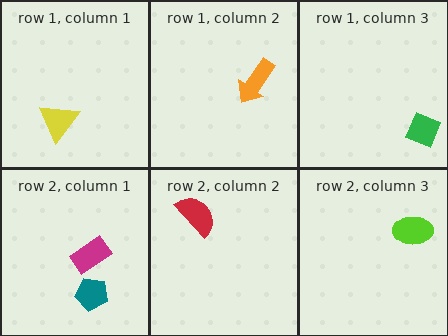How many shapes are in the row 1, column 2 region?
1.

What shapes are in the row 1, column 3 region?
The green diamond.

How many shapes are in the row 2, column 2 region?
1.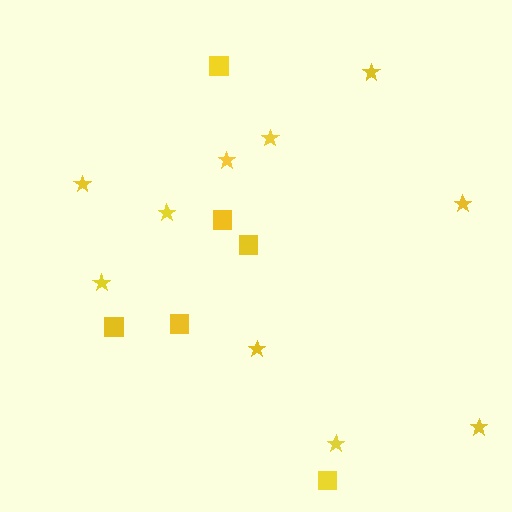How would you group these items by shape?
There are 2 groups: one group of squares (6) and one group of stars (10).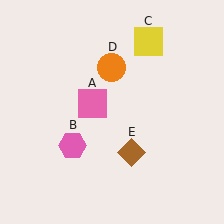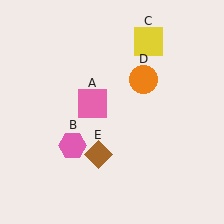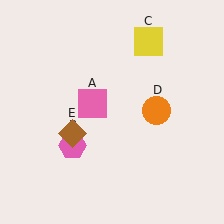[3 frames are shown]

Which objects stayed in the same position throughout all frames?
Pink square (object A) and pink hexagon (object B) and yellow square (object C) remained stationary.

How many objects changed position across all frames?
2 objects changed position: orange circle (object D), brown diamond (object E).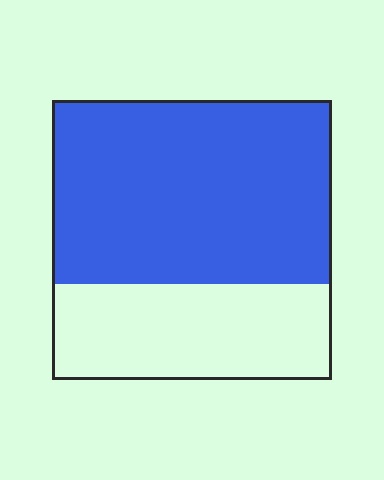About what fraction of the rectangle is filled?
About two thirds (2/3).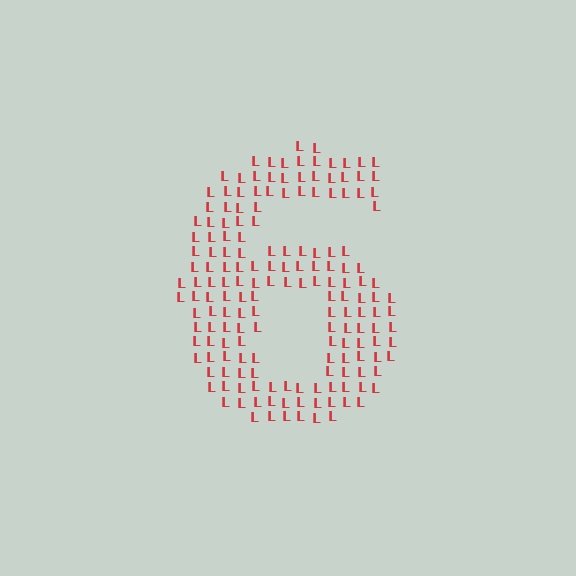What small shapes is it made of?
It is made of small letter L's.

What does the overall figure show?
The overall figure shows the digit 6.